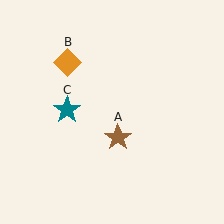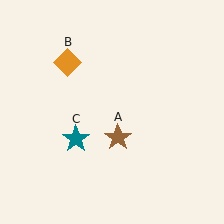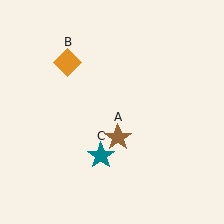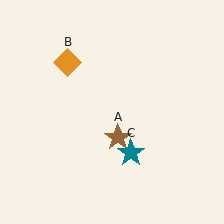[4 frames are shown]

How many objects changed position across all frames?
1 object changed position: teal star (object C).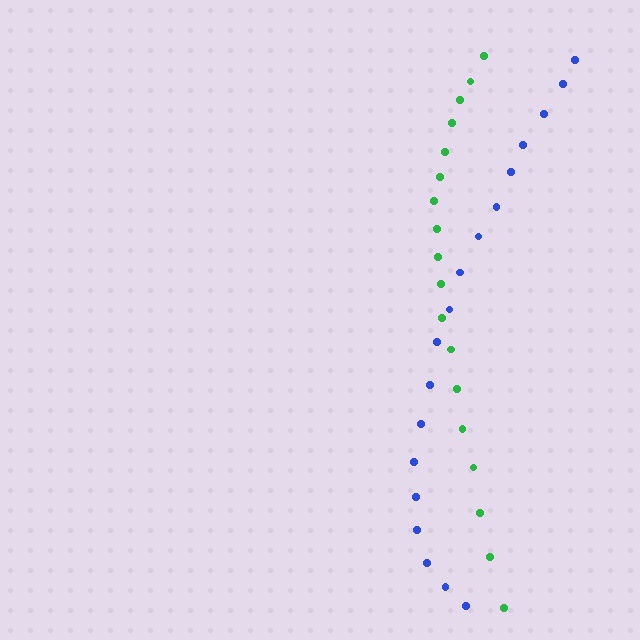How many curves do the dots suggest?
There are 2 distinct paths.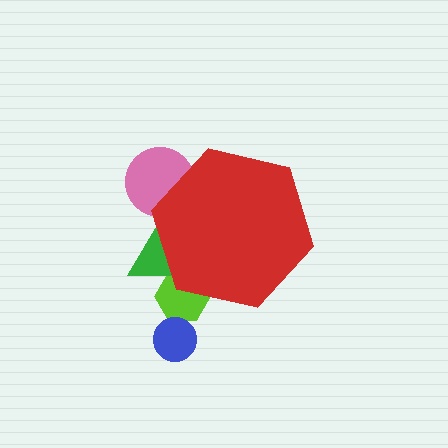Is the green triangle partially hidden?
Yes, the green triangle is partially hidden behind the red hexagon.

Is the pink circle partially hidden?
Yes, the pink circle is partially hidden behind the red hexagon.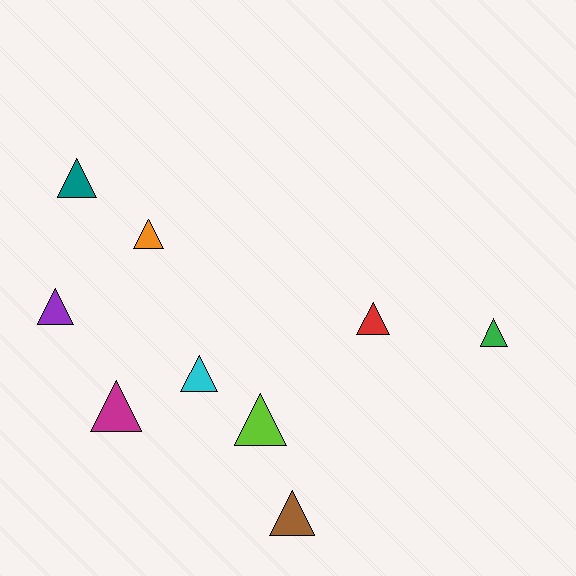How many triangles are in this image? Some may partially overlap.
There are 9 triangles.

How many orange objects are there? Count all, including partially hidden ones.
There is 1 orange object.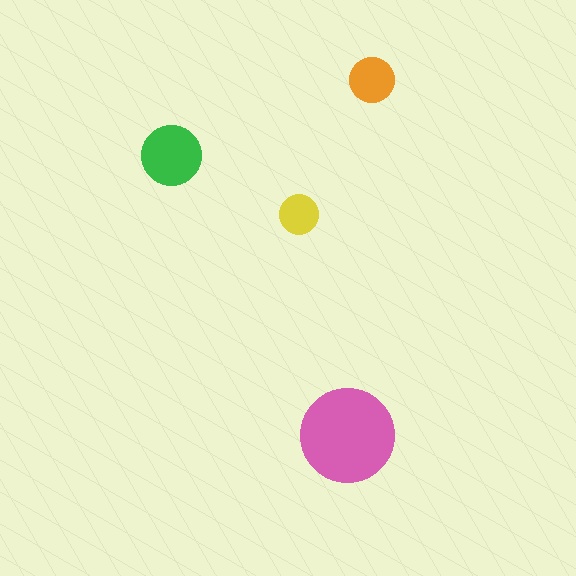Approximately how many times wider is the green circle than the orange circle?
About 1.5 times wider.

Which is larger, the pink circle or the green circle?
The pink one.